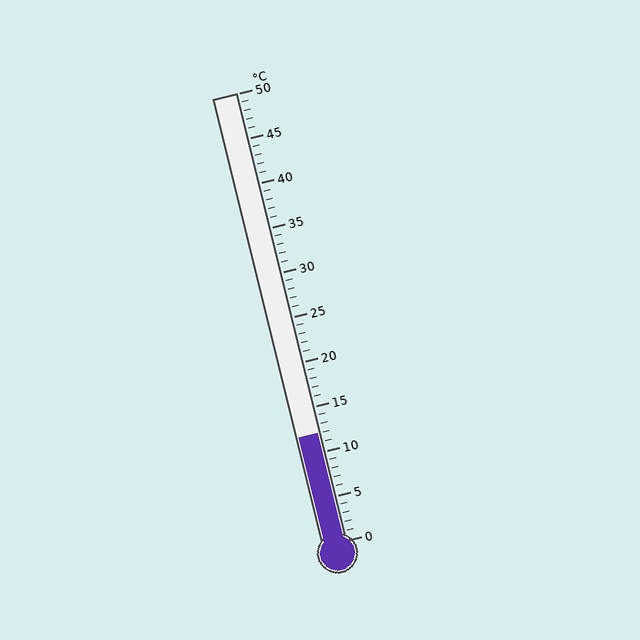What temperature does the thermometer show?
The thermometer shows approximately 12°C.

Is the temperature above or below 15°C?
The temperature is below 15°C.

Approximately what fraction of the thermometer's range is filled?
The thermometer is filled to approximately 25% of its range.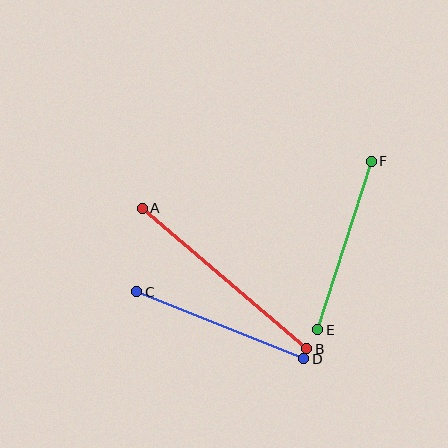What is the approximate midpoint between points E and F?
The midpoint is at approximately (344, 246) pixels.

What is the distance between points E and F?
The distance is approximately 177 pixels.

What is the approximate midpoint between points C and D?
The midpoint is at approximately (220, 325) pixels.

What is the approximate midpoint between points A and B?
The midpoint is at approximately (224, 279) pixels.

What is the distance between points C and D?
The distance is approximately 180 pixels.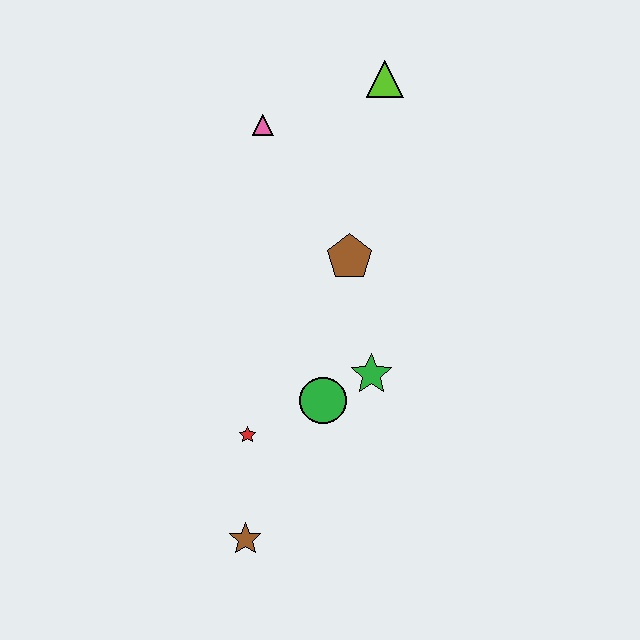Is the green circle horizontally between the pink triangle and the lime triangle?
Yes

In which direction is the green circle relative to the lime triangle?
The green circle is below the lime triangle.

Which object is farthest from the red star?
The lime triangle is farthest from the red star.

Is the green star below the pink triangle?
Yes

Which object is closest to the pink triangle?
The lime triangle is closest to the pink triangle.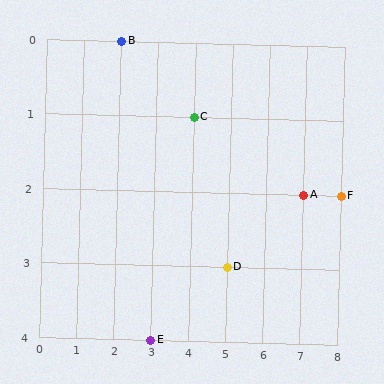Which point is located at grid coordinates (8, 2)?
Point F is at (8, 2).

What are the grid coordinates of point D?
Point D is at grid coordinates (5, 3).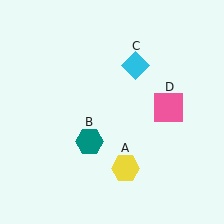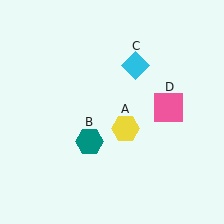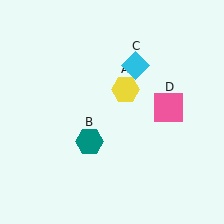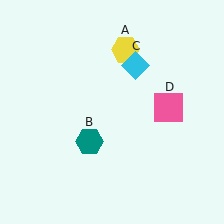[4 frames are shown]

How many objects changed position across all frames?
1 object changed position: yellow hexagon (object A).